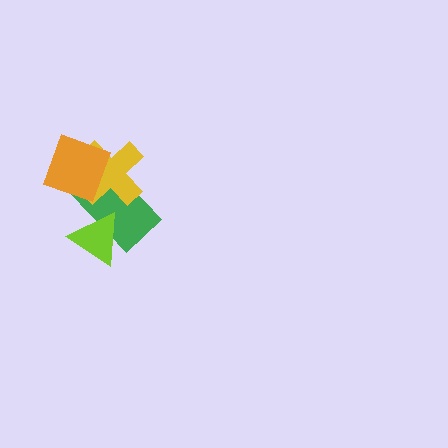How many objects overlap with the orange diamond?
2 objects overlap with the orange diamond.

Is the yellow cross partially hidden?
Yes, it is partially covered by another shape.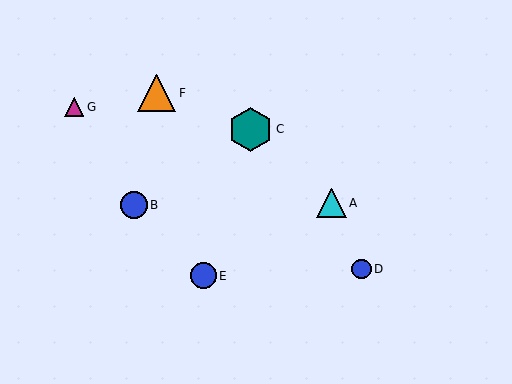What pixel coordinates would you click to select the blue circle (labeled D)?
Click at (361, 269) to select the blue circle D.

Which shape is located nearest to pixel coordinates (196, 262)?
The blue circle (labeled E) at (203, 276) is nearest to that location.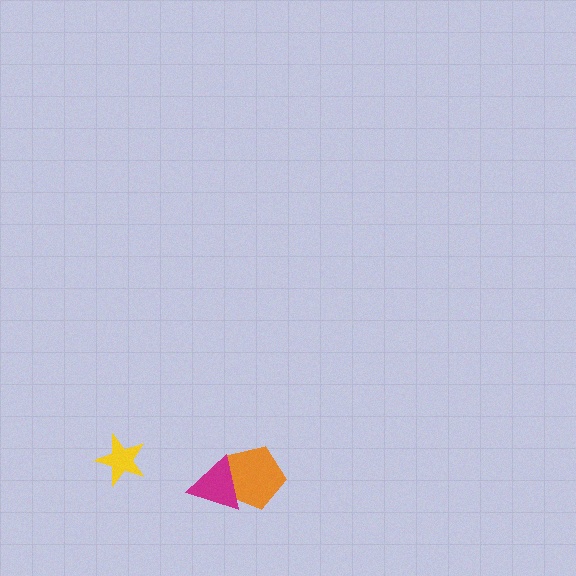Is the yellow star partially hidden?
No, no other shape covers it.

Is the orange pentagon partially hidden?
Yes, it is partially covered by another shape.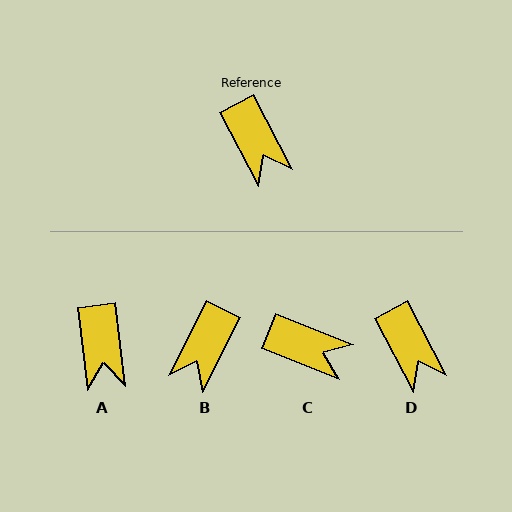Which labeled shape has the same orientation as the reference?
D.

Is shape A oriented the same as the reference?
No, it is off by about 20 degrees.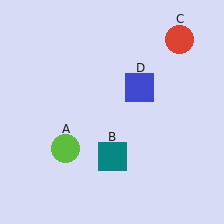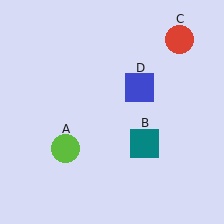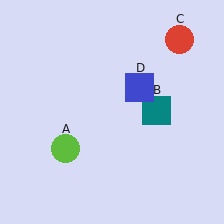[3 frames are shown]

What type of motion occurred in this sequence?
The teal square (object B) rotated counterclockwise around the center of the scene.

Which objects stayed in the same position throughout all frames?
Lime circle (object A) and red circle (object C) and blue square (object D) remained stationary.